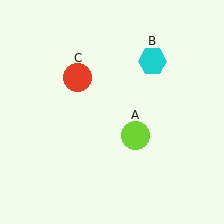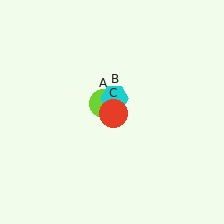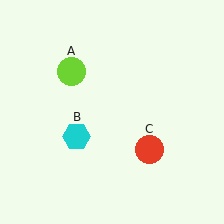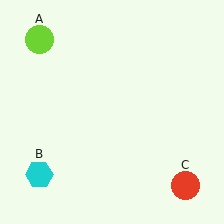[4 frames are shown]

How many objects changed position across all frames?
3 objects changed position: lime circle (object A), cyan hexagon (object B), red circle (object C).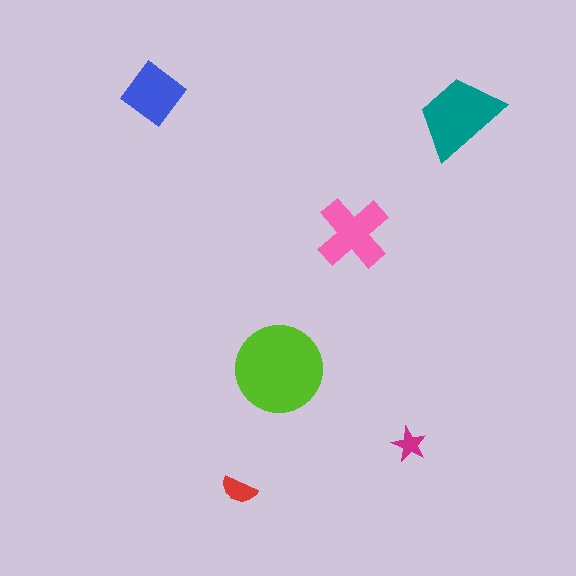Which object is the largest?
The lime circle.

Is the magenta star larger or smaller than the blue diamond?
Smaller.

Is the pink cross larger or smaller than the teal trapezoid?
Smaller.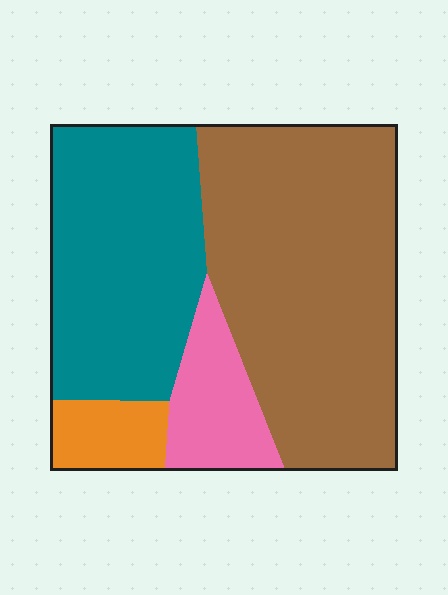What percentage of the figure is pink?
Pink covers about 10% of the figure.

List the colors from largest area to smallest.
From largest to smallest: brown, teal, pink, orange.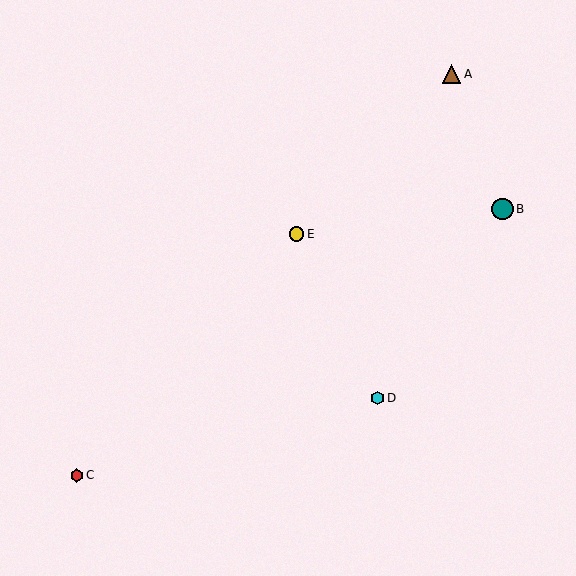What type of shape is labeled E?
Shape E is a yellow circle.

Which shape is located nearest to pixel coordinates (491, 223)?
The teal circle (labeled B) at (502, 209) is nearest to that location.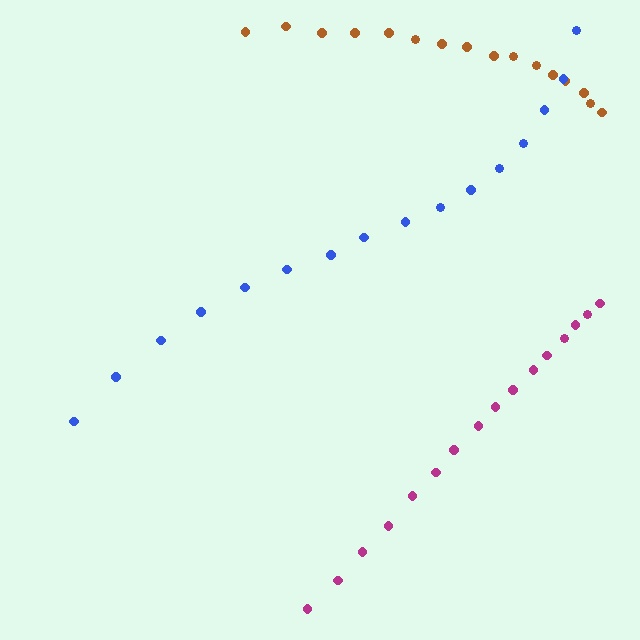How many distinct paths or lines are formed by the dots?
There are 3 distinct paths.